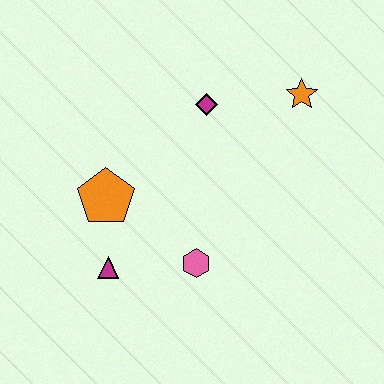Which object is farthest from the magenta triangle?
The orange star is farthest from the magenta triangle.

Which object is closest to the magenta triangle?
The orange pentagon is closest to the magenta triangle.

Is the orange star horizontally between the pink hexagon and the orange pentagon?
No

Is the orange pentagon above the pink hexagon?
Yes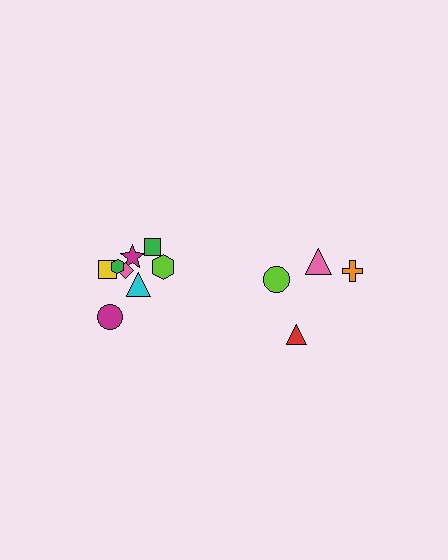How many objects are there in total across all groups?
There are 12 objects.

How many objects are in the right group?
There are 4 objects.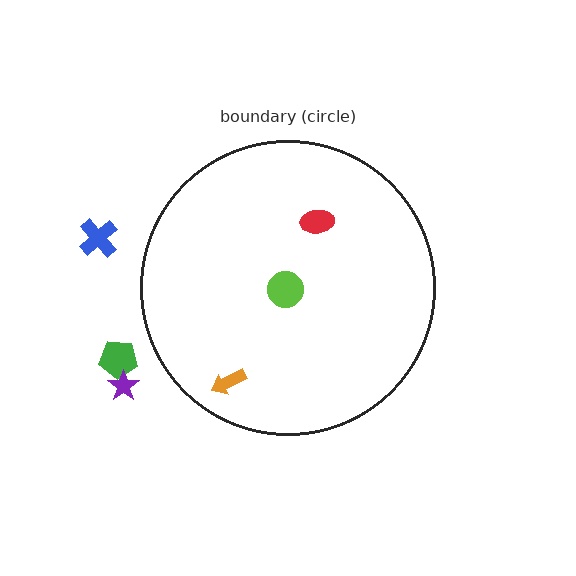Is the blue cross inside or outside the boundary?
Outside.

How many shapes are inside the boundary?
3 inside, 3 outside.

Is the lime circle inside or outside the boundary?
Inside.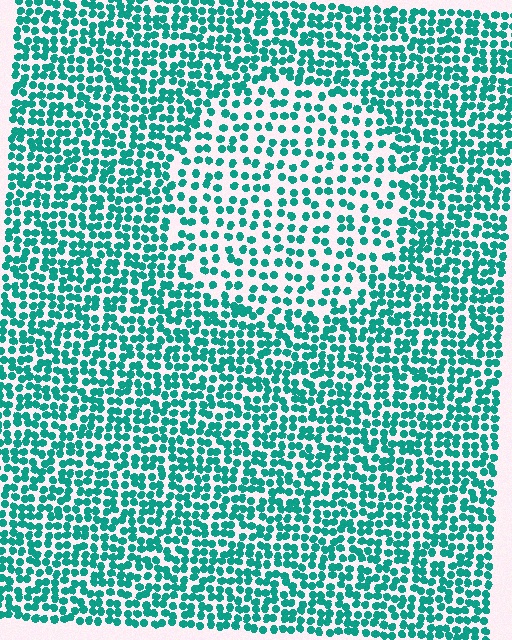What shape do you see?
I see a circle.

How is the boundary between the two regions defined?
The boundary is defined by a change in element density (approximately 1.8x ratio). All elements are the same color, size, and shape.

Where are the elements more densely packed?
The elements are more densely packed outside the circle boundary.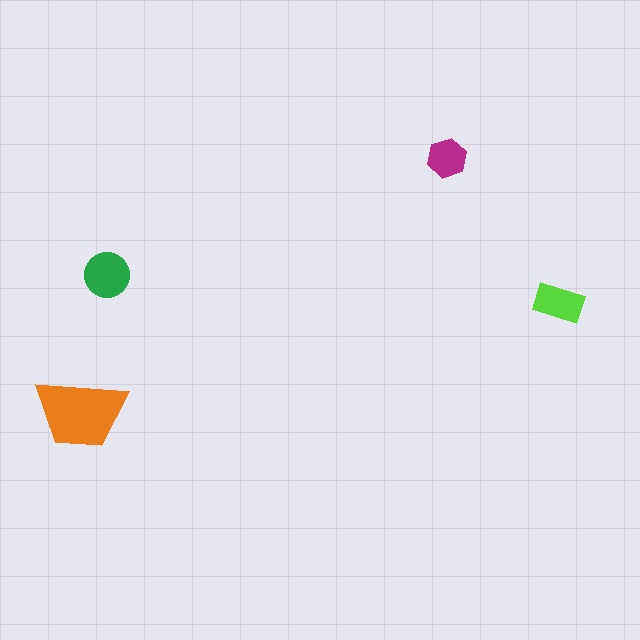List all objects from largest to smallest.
The orange trapezoid, the green circle, the lime rectangle, the magenta hexagon.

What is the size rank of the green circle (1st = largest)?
2nd.